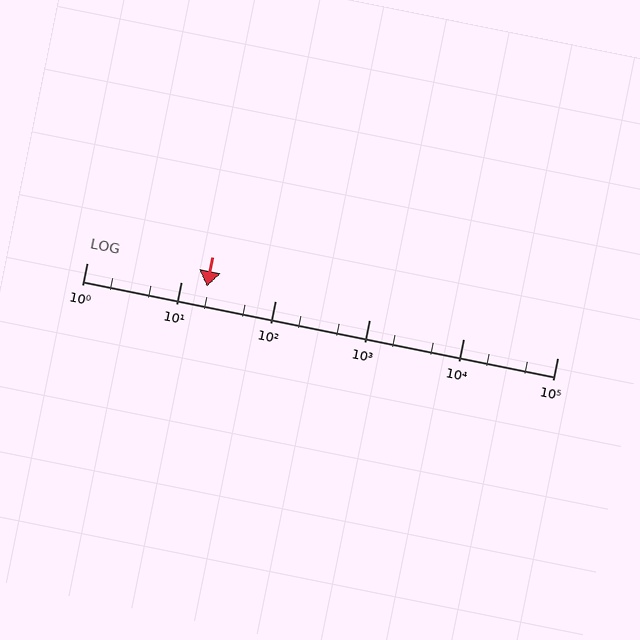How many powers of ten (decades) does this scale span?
The scale spans 5 decades, from 1 to 100000.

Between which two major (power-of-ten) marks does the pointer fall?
The pointer is between 10 and 100.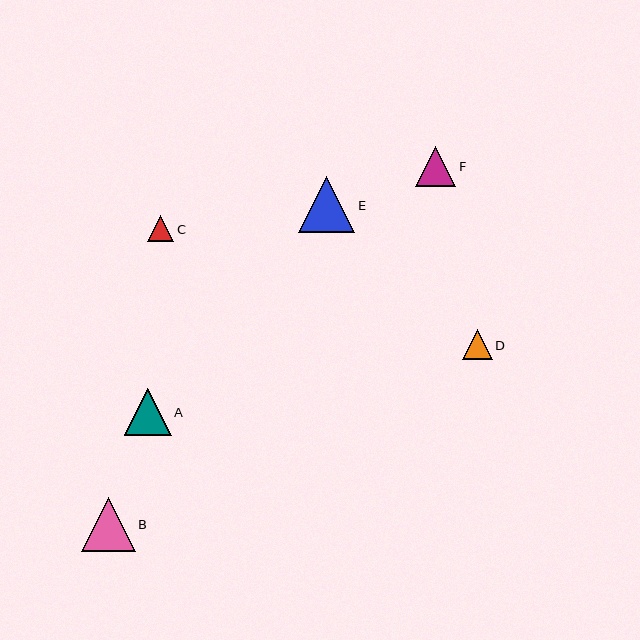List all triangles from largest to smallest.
From largest to smallest: E, B, A, F, D, C.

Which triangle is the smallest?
Triangle C is the smallest with a size of approximately 26 pixels.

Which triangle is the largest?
Triangle E is the largest with a size of approximately 56 pixels.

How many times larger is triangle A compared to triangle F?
Triangle A is approximately 1.2 times the size of triangle F.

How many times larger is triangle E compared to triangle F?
Triangle E is approximately 1.4 times the size of triangle F.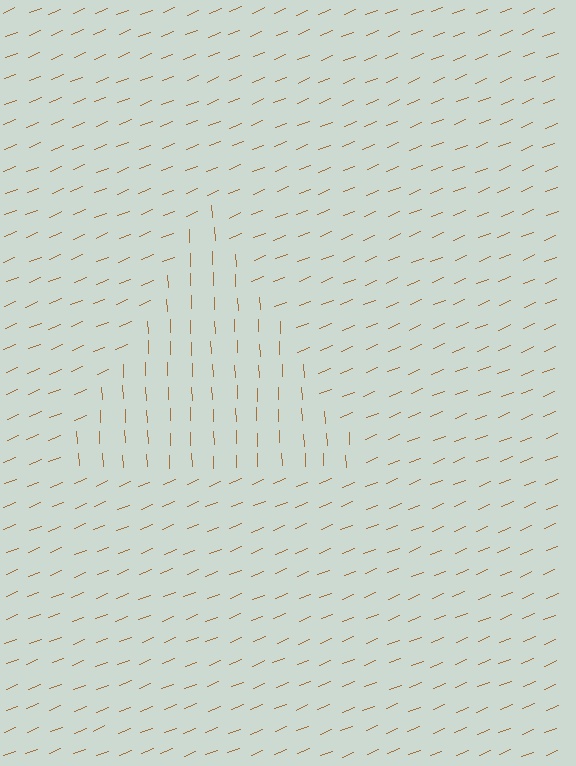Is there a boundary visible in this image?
Yes, there is a texture boundary formed by a change in line orientation.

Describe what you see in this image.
The image is filled with small brown line segments. A triangle region in the image has lines oriented differently from the surrounding lines, creating a visible texture boundary.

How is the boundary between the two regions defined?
The boundary is defined purely by a change in line orientation (approximately 70 degrees difference). All lines are the same color and thickness.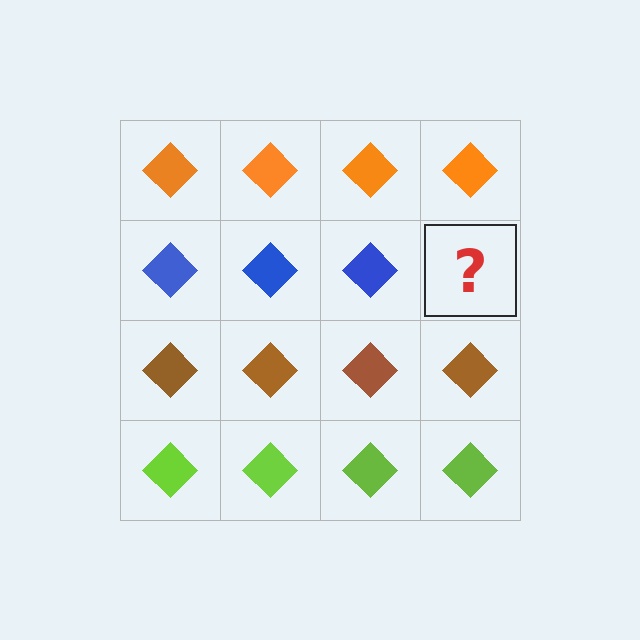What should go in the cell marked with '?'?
The missing cell should contain a blue diamond.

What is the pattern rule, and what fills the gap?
The rule is that each row has a consistent color. The gap should be filled with a blue diamond.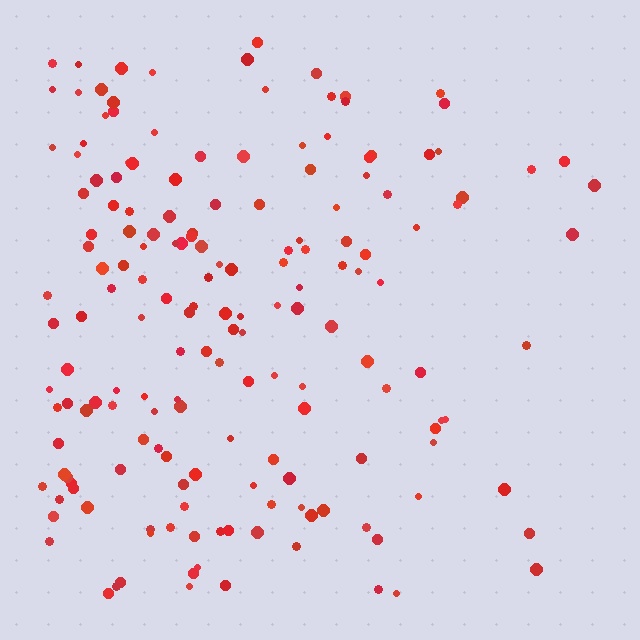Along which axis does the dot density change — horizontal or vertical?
Horizontal.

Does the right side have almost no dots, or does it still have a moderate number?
Still a moderate number, just noticeably fewer than the left.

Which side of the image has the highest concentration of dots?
The left.